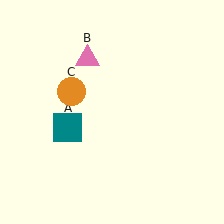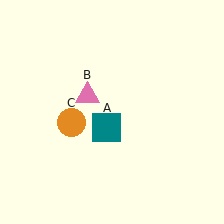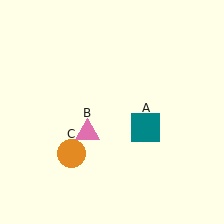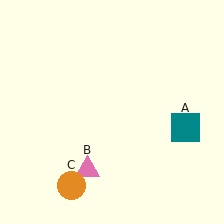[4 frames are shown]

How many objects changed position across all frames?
3 objects changed position: teal square (object A), pink triangle (object B), orange circle (object C).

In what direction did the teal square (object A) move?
The teal square (object A) moved right.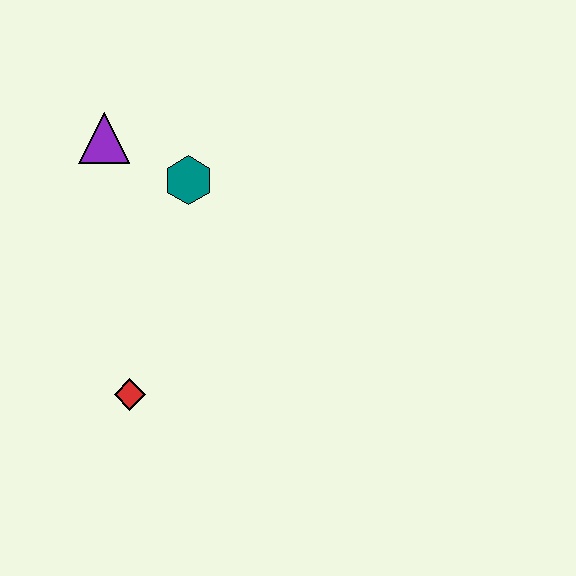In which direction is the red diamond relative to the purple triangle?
The red diamond is below the purple triangle.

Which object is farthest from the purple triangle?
The red diamond is farthest from the purple triangle.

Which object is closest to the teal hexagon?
The purple triangle is closest to the teal hexagon.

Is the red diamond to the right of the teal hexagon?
No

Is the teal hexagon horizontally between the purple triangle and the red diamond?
No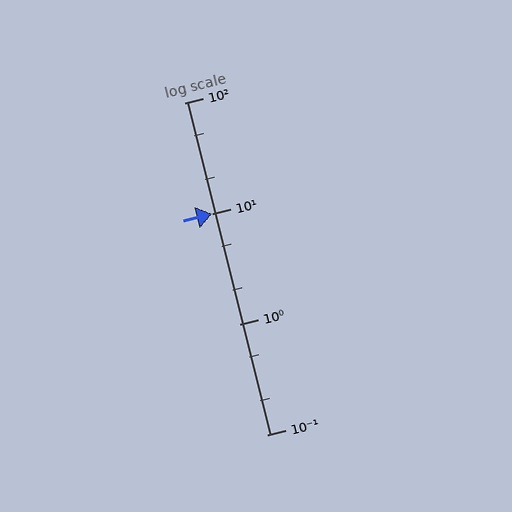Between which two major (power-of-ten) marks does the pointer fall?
The pointer is between 1 and 10.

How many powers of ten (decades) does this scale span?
The scale spans 3 decades, from 0.1 to 100.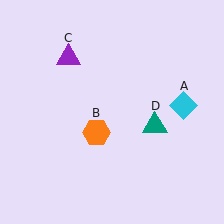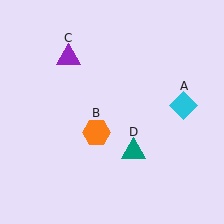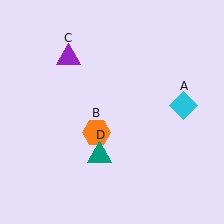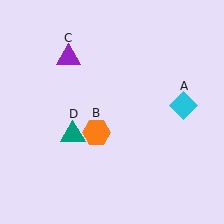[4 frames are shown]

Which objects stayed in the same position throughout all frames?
Cyan diamond (object A) and orange hexagon (object B) and purple triangle (object C) remained stationary.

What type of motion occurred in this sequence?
The teal triangle (object D) rotated clockwise around the center of the scene.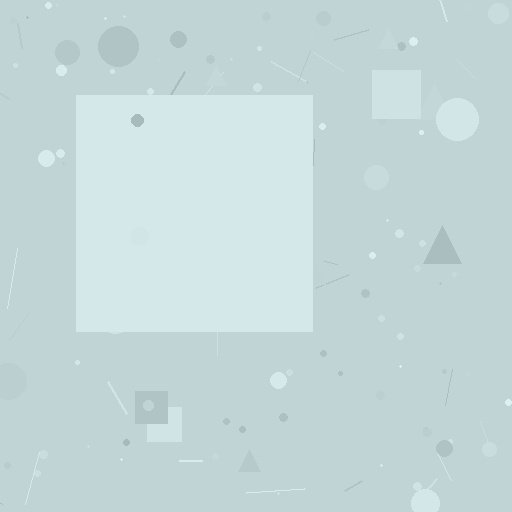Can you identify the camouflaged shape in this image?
The camouflaged shape is a square.